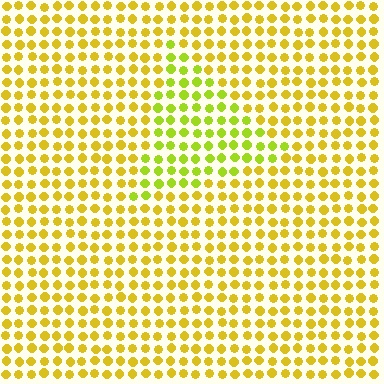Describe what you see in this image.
The image is filled with small yellow elements in a uniform arrangement. A triangle-shaped region is visible where the elements are tinted to a slightly different hue, forming a subtle color boundary.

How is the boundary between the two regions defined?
The boundary is defined purely by a slight shift in hue (about 28 degrees). Spacing, size, and orientation are identical on both sides.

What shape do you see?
I see a triangle.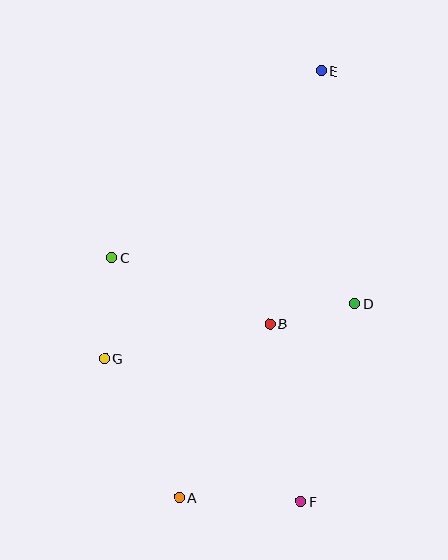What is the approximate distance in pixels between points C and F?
The distance between C and F is approximately 309 pixels.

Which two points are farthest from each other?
Points A and E are farthest from each other.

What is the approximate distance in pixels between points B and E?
The distance between B and E is approximately 258 pixels.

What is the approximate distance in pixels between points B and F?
The distance between B and F is approximately 180 pixels.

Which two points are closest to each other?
Points B and D are closest to each other.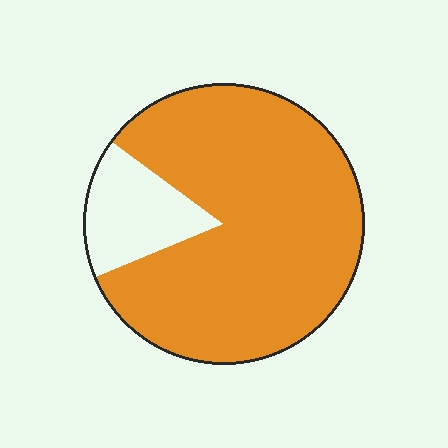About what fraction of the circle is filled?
About five sixths (5/6).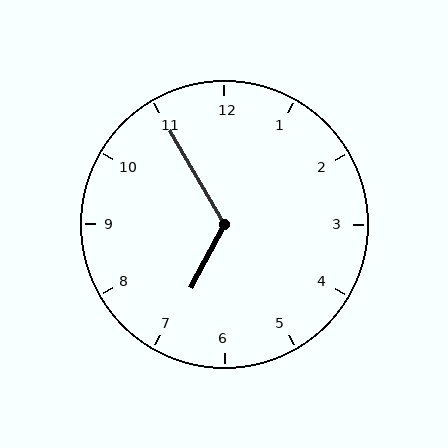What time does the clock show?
6:55.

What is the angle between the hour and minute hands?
Approximately 122 degrees.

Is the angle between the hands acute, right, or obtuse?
It is obtuse.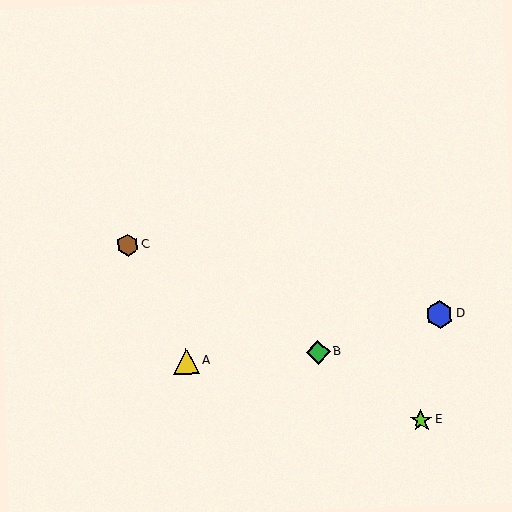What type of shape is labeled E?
Shape E is a lime star.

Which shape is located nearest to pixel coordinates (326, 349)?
The green diamond (labeled B) at (318, 352) is nearest to that location.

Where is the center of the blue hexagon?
The center of the blue hexagon is at (439, 315).